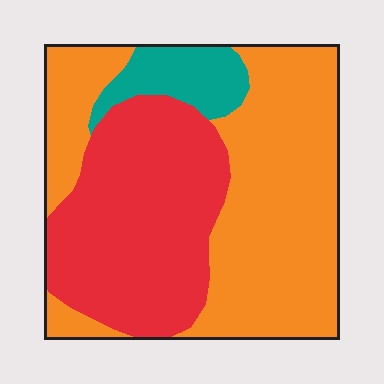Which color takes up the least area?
Teal, at roughly 10%.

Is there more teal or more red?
Red.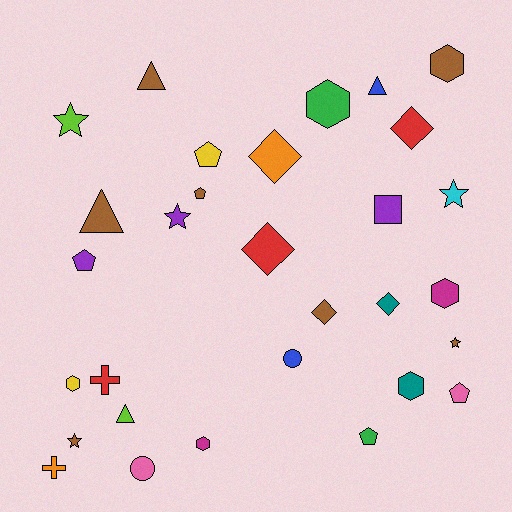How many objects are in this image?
There are 30 objects.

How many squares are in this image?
There is 1 square.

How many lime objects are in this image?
There are 2 lime objects.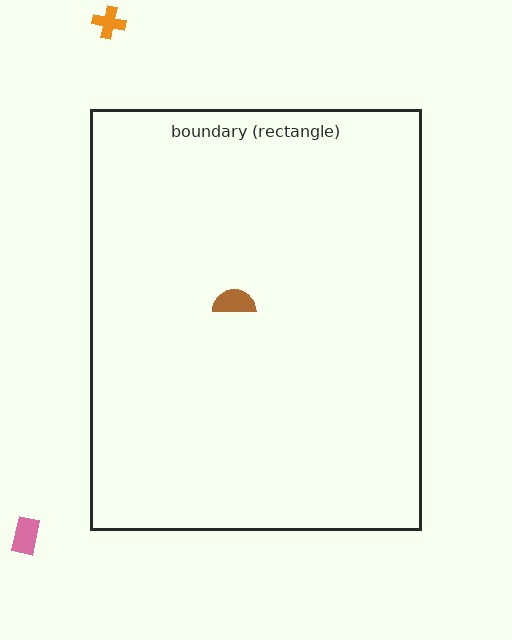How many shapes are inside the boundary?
1 inside, 2 outside.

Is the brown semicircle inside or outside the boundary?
Inside.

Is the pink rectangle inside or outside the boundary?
Outside.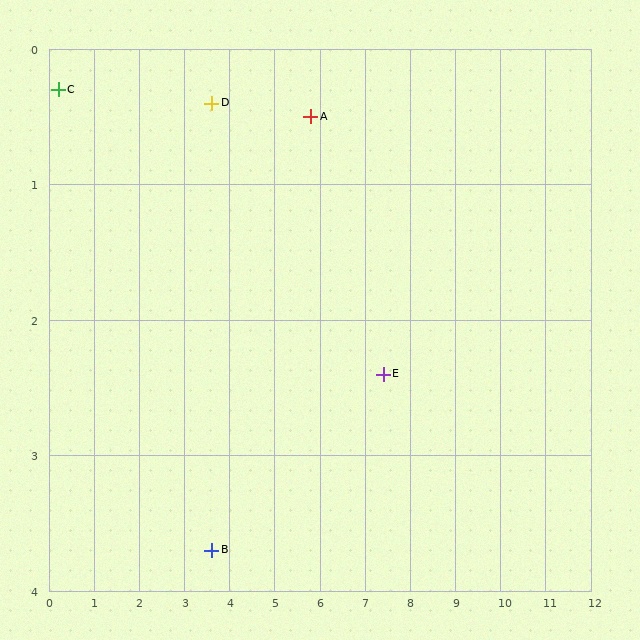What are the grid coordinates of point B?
Point B is at approximately (3.6, 3.7).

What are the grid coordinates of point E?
Point E is at approximately (7.4, 2.4).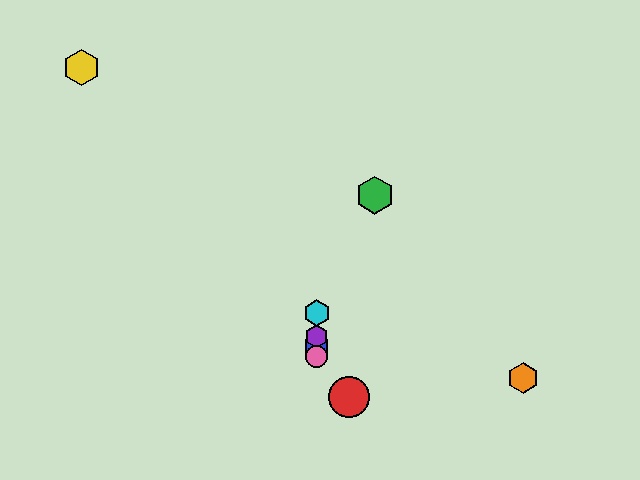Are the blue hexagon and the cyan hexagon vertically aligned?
Yes, both are at x≈317.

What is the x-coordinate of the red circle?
The red circle is at x≈349.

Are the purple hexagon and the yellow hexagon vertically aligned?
No, the purple hexagon is at x≈317 and the yellow hexagon is at x≈82.